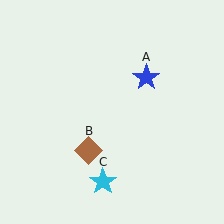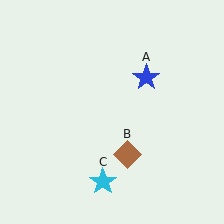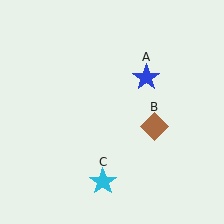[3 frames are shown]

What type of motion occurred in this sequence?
The brown diamond (object B) rotated counterclockwise around the center of the scene.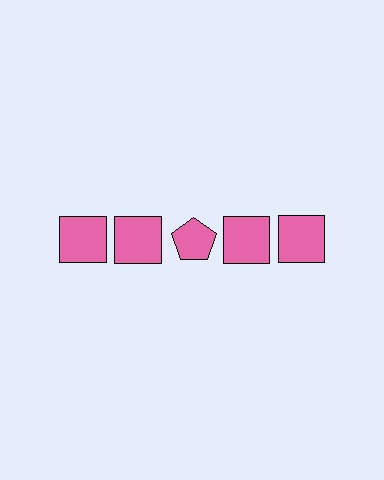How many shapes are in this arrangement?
There are 5 shapes arranged in a grid pattern.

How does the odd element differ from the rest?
It has a different shape: pentagon instead of square.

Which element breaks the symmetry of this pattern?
The pink pentagon in the top row, center column breaks the symmetry. All other shapes are pink squares.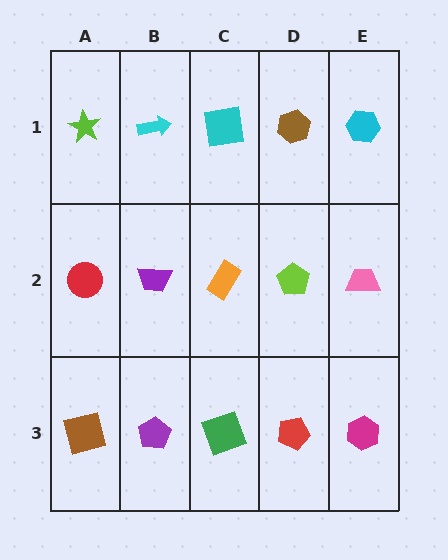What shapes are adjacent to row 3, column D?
A lime pentagon (row 2, column D), a green square (row 3, column C), a magenta hexagon (row 3, column E).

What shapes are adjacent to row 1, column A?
A red circle (row 2, column A), a cyan arrow (row 1, column B).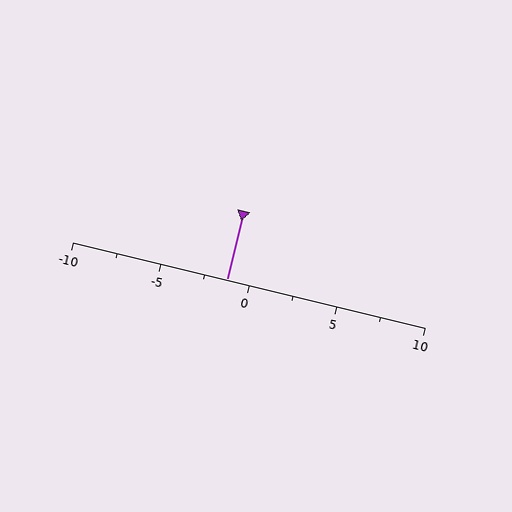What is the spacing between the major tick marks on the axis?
The major ticks are spaced 5 apart.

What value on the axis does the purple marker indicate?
The marker indicates approximately -1.2.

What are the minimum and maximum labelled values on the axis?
The axis runs from -10 to 10.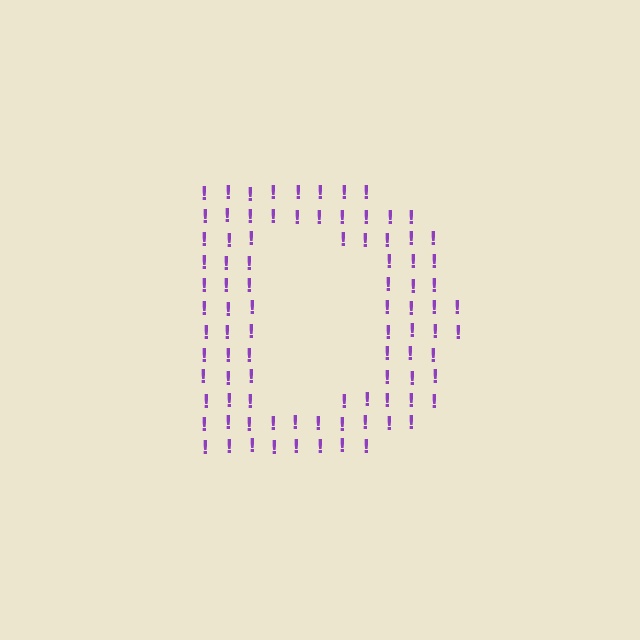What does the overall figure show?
The overall figure shows the letter D.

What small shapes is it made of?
It is made of small exclamation marks.